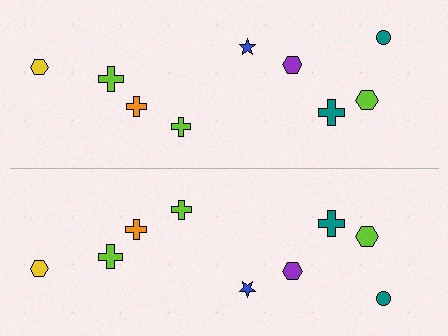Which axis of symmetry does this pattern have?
The pattern has a horizontal axis of symmetry running through the center of the image.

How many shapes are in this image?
There are 18 shapes in this image.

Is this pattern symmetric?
Yes, this pattern has bilateral (reflection) symmetry.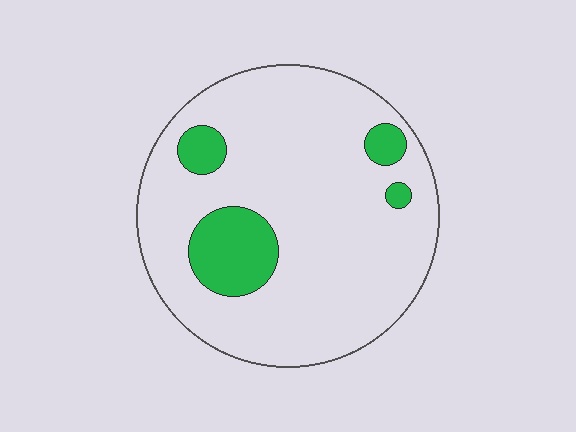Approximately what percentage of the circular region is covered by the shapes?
Approximately 15%.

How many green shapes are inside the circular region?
4.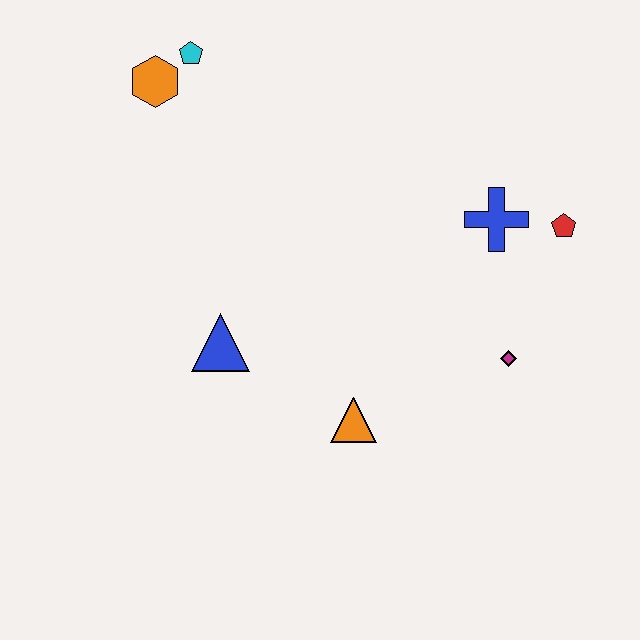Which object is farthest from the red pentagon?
The orange hexagon is farthest from the red pentagon.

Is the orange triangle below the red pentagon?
Yes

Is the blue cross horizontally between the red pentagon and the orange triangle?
Yes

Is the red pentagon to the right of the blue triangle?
Yes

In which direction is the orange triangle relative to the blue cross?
The orange triangle is below the blue cross.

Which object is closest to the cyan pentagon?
The orange hexagon is closest to the cyan pentagon.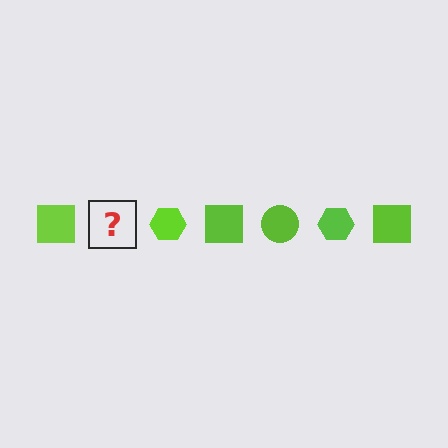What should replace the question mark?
The question mark should be replaced with a lime circle.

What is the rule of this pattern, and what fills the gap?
The rule is that the pattern cycles through square, circle, hexagon shapes in lime. The gap should be filled with a lime circle.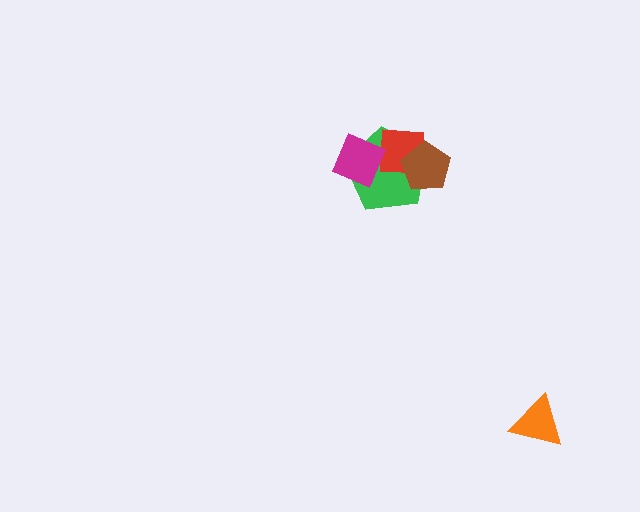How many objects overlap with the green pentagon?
3 objects overlap with the green pentagon.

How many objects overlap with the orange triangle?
0 objects overlap with the orange triangle.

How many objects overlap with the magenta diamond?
2 objects overlap with the magenta diamond.